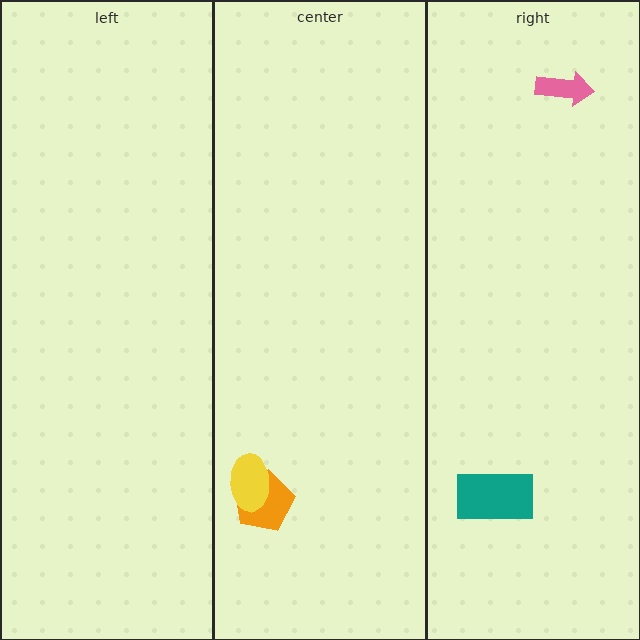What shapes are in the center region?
The orange pentagon, the yellow ellipse.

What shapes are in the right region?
The pink arrow, the teal rectangle.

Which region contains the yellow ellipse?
The center region.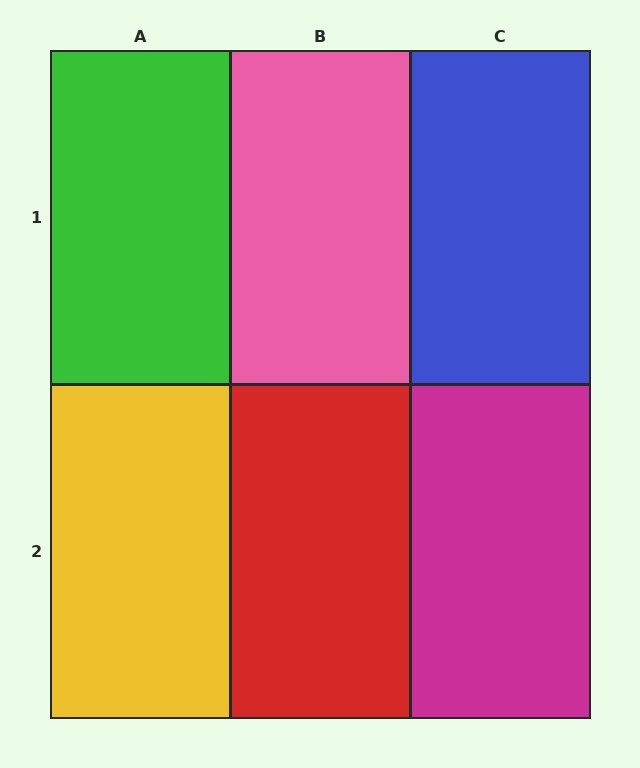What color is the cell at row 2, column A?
Yellow.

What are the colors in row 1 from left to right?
Green, pink, blue.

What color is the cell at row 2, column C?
Magenta.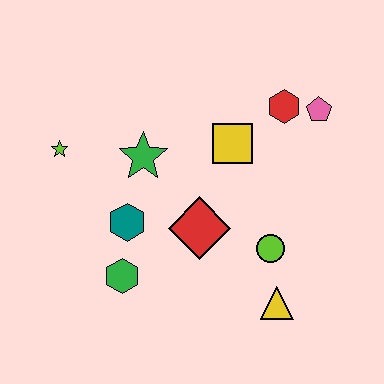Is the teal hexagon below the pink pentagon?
Yes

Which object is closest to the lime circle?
The yellow triangle is closest to the lime circle.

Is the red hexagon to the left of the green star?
No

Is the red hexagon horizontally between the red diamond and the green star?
No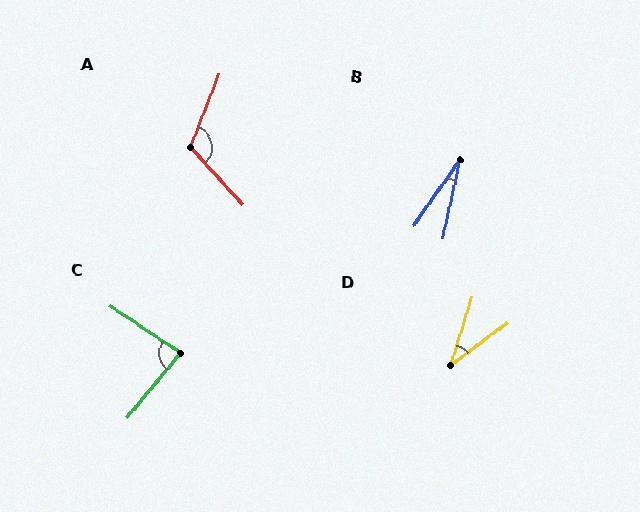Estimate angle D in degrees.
Approximately 36 degrees.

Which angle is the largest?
A, at approximately 117 degrees.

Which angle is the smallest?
B, at approximately 22 degrees.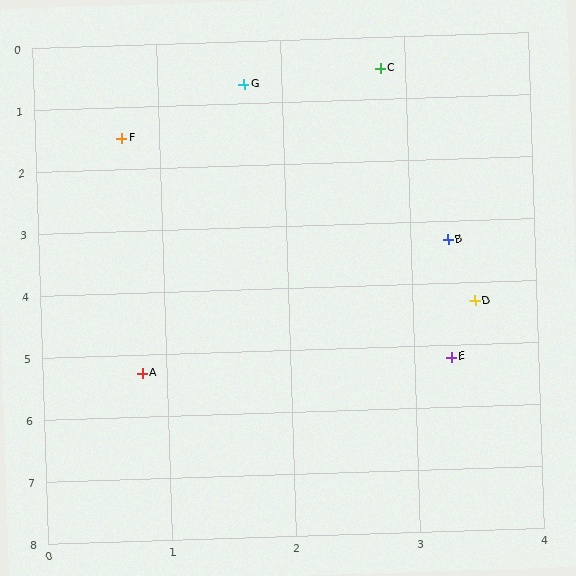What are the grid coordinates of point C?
Point C is at approximately (2.8, 0.5).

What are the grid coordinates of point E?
Point E is at approximately (3.3, 5.2).